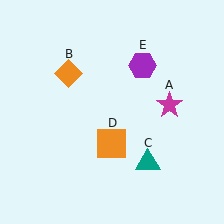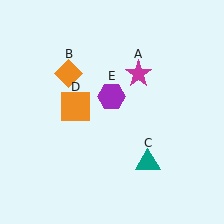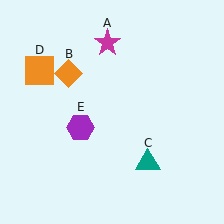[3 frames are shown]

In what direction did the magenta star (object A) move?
The magenta star (object A) moved up and to the left.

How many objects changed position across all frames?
3 objects changed position: magenta star (object A), orange square (object D), purple hexagon (object E).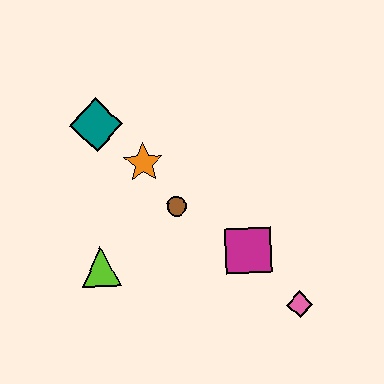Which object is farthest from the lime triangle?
The pink diamond is farthest from the lime triangle.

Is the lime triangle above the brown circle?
No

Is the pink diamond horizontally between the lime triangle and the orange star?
No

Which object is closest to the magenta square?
The pink diamond is closest to the magenta square.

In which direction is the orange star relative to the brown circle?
The orange star is above the brown circle.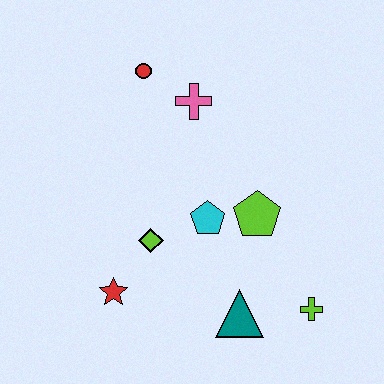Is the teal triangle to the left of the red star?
No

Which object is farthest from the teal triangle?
The red circle is farthest from the teal triangle.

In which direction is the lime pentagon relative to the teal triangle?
The lime pentagon is above the teal triangle.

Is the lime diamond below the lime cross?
No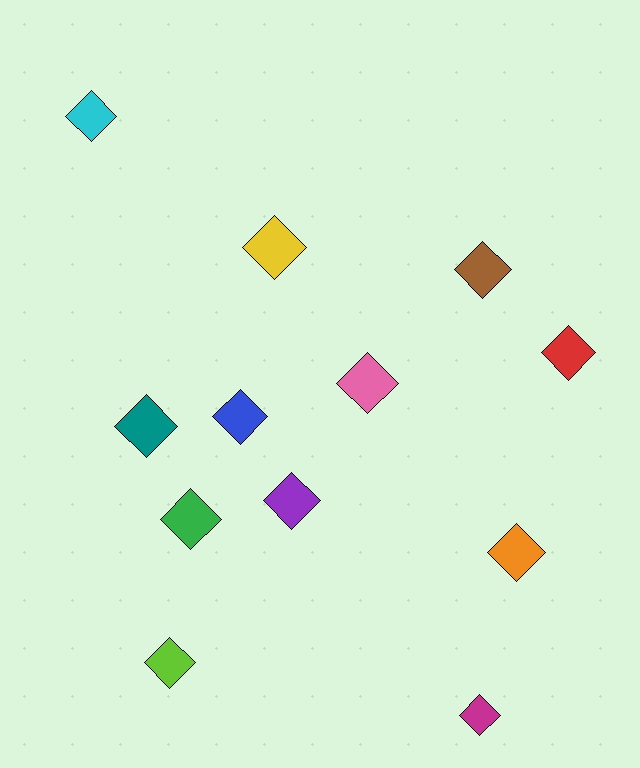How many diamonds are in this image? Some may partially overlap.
There are 12 diamonds.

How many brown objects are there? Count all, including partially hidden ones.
There is 1 brown object.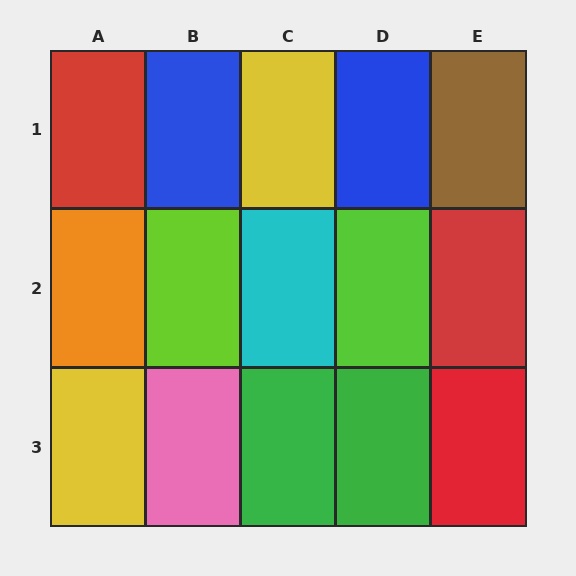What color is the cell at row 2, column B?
Lime.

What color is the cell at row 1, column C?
Yellow.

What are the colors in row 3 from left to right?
Yellow, pink, green, green, red.